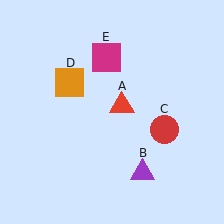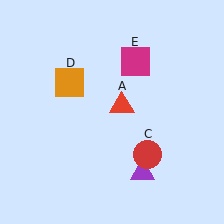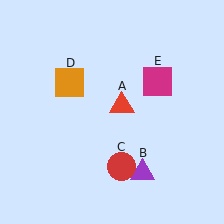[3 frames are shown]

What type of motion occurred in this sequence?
The red circle (object C), magenta square (object E) rotated clockwise around the center of the scene.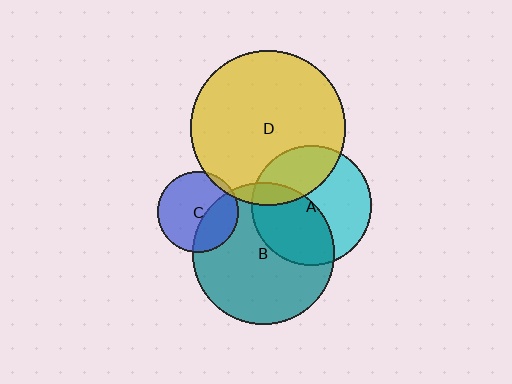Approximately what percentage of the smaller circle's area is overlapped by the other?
Approximately 5%.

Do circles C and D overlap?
Yes.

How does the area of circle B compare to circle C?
Approximately 3.1 times.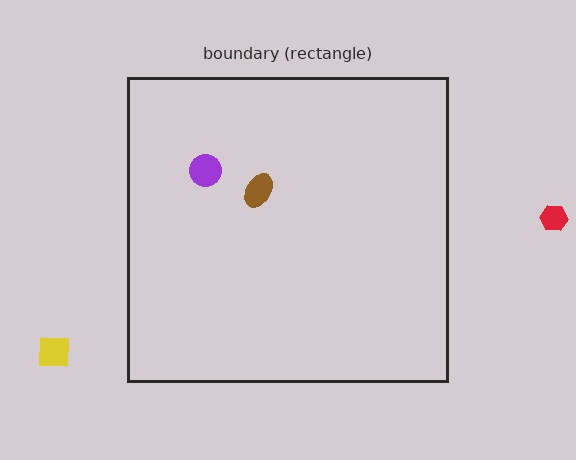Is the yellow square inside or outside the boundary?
Outside.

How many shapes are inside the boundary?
2 inside, 2 outside.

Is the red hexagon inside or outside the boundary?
Outside.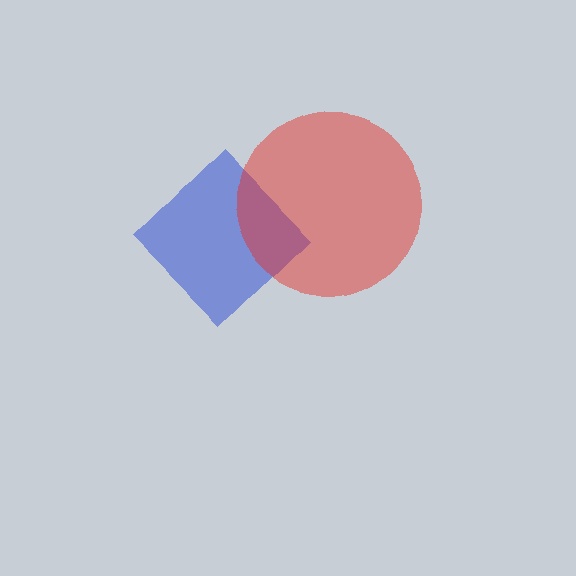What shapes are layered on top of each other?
The layered shapes are: a blue diamond, a red circle.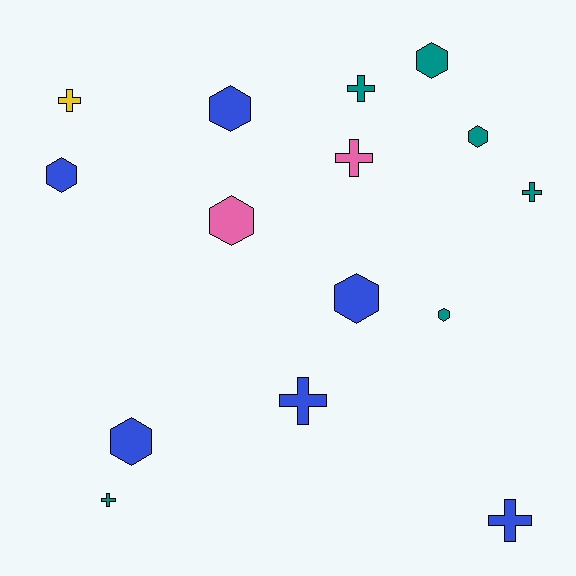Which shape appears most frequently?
Hexagon, with 8 objects.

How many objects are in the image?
There are 15 objects.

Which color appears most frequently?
Blue, with 6 objects.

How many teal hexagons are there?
There are 3 teal hexagons.